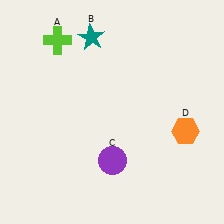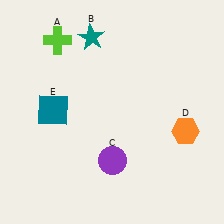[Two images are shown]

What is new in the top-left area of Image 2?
A teal square (E) was added in the top-left area of Image 2.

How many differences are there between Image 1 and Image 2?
There is 1 difference between the two images.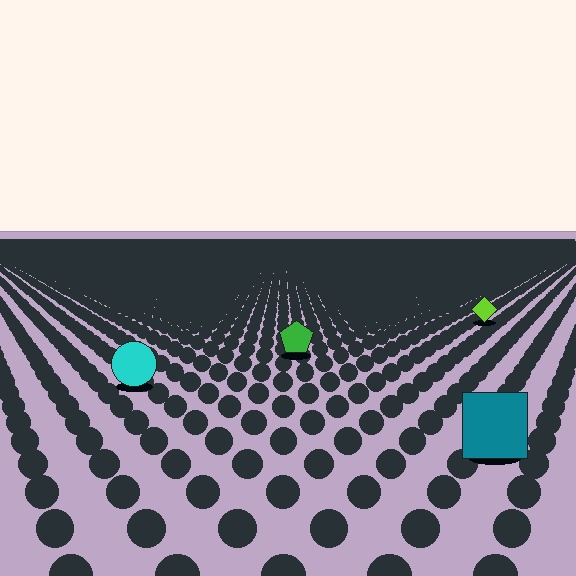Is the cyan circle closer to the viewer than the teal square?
No. The teal square is closer — you can tell from the texture gradient: the ground texture is coarser near it.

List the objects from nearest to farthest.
From nearest to farthest: the teal square, the cyan circle, the green pentagon, the lime diamond.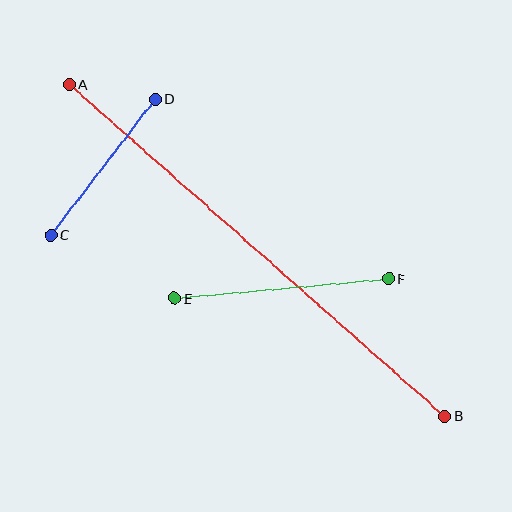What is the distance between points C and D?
The distance is approximately 171 pixels.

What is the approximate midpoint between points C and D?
The midpoint is at approximately (103, 167) pixels.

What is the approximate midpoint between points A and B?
The midpoint is at approximately (257, 250) pixels.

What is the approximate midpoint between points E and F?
The midpoint is at approximately (282, 289) pixels.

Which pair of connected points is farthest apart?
Points A and B are farthest apart.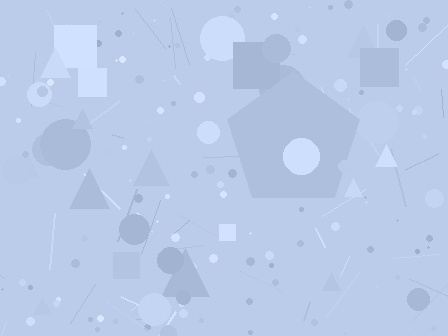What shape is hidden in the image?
A pentagon is hidden in the image.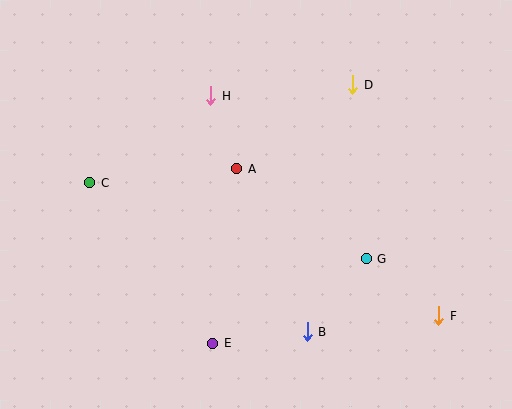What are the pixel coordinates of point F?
Point F is at (439, 316).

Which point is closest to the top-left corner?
Point C is closest to the top-left corner.